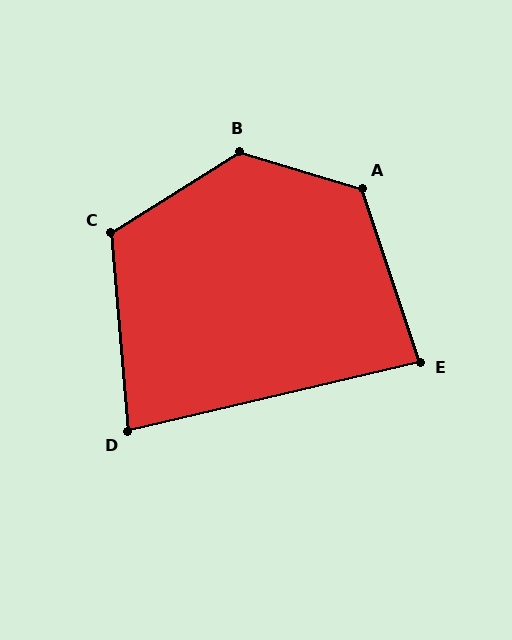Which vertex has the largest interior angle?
B, at approximately 131 degrees.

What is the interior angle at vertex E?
Approximately 85 degrees (approximately right).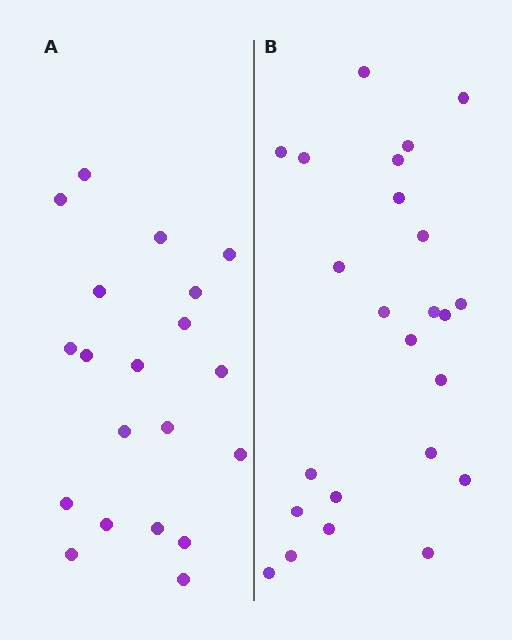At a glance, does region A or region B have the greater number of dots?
Region B (the right region) has more dots.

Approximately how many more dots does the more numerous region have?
Region B has about 4 more dots than region A.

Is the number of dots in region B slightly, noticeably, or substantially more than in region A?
Region B has only slightly more — the two regions are fairly close. The ratio is roughly 1.2 to 1.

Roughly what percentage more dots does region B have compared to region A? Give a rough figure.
About 20% more.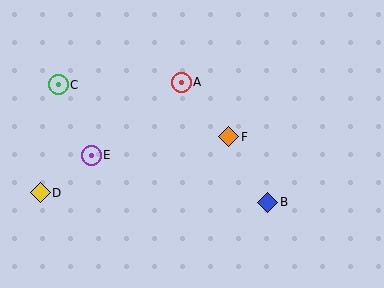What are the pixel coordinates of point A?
Point A is at (181, 82).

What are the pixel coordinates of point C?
Point C is at (58, 85).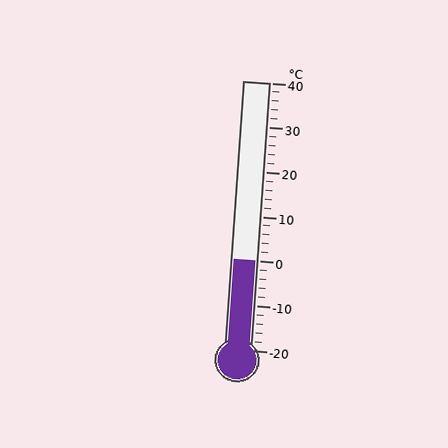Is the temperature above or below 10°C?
The temperature is below 10°C.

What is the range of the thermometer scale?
The thermometer scale ranges from -20°C to 40°C.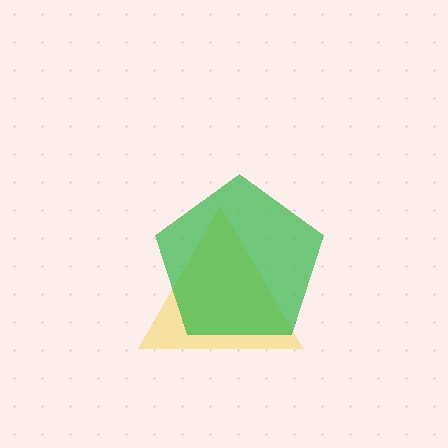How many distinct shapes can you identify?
There are 2 distinct shapes: a yellow triangle, a green pentagon.